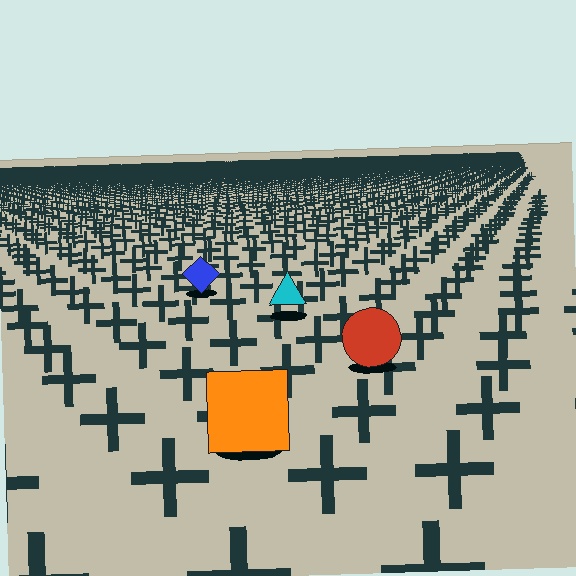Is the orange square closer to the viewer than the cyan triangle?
Yes. The orange square is closer — you can tell from the texture gradient: the ground texture is coarser near it.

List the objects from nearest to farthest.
From nearest to farthest: the orange square, the red circle, the cyan triangle, the blue diamond.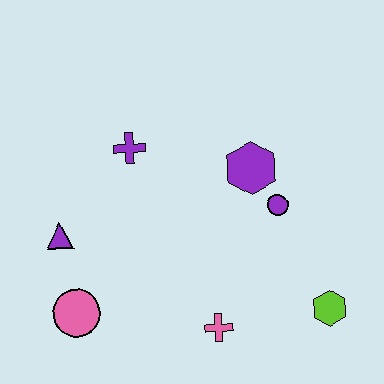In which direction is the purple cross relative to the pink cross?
The purple cross is above the pink cross.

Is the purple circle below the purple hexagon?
Yes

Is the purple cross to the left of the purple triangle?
No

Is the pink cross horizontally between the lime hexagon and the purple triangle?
Yes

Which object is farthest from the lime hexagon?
The purple triangle is farthest from the lime hexagon.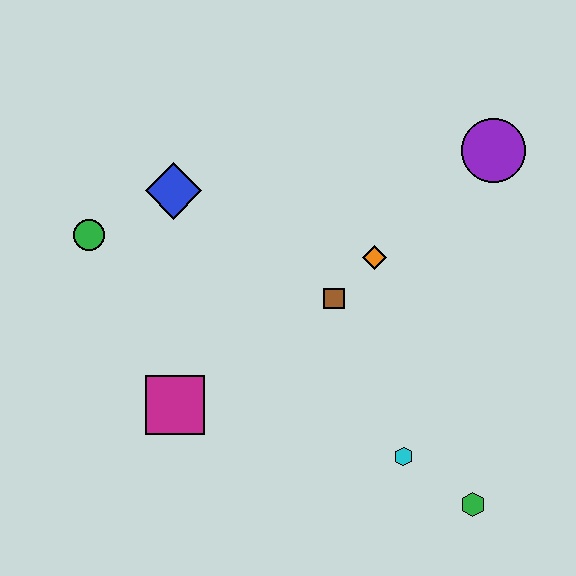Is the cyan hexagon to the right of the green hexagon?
No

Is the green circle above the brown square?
Yes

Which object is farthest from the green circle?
The green hexagon is farthest from the green circle.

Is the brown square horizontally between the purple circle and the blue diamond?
Yes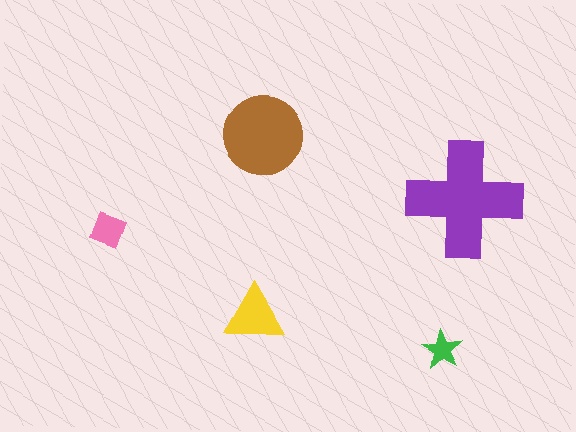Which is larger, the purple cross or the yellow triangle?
The purple cross.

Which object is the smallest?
The green star.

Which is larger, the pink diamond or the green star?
The pink diamond.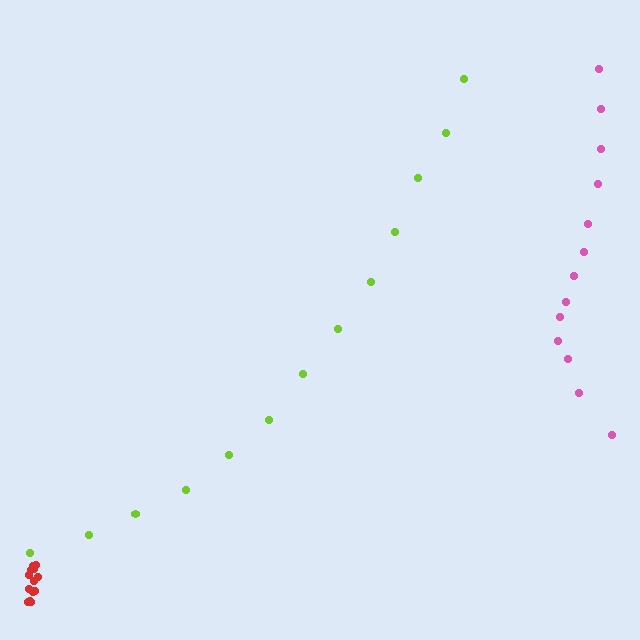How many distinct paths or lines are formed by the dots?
There are 3 distinct paths.